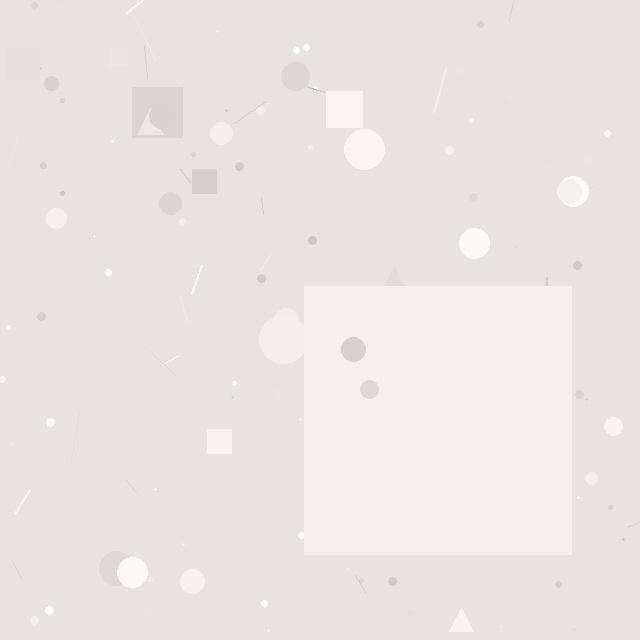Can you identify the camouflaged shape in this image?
The camouflaged shape is a square.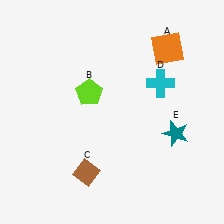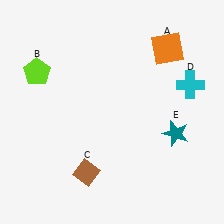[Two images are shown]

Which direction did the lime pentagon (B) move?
The lime pentagon (B) moved left.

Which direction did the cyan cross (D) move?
The cyan cross (D) moved right.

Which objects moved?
The objects that moved are: the lime pentagon (B), the cyan cross (D).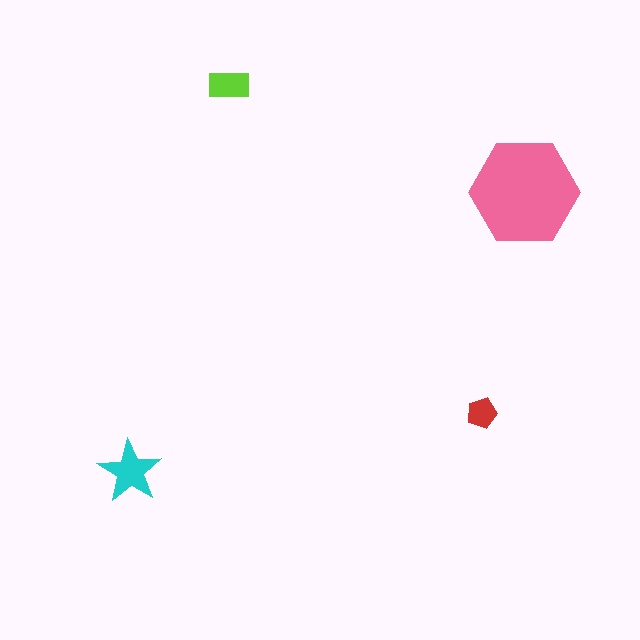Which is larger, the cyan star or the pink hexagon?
The pink hexagon.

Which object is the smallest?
The red pentagon.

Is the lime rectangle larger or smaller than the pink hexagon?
Smaller.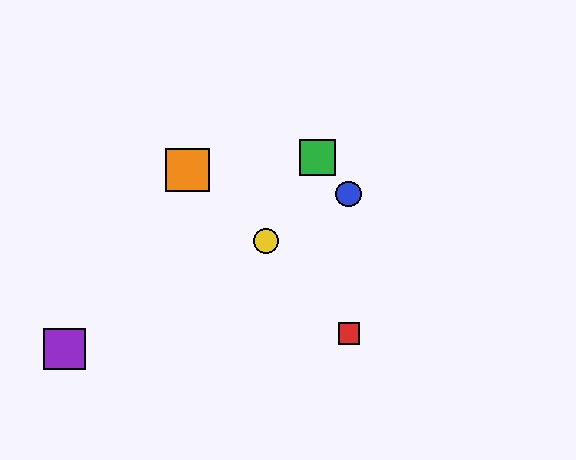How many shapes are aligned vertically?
2 shapes (the red square, the blue circle) are aligned vertically.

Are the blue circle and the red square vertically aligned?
Yes, both are at x≈349.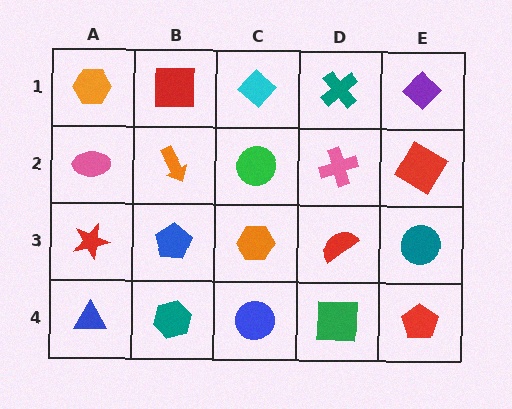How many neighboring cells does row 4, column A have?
2.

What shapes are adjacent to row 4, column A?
A red star (row 3, column A), a teal hexagon (row 4, column B).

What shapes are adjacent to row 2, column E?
A purple diamond (row 1, column E), a teal circle (row 3, column E), a pink cross (row 2, column D).